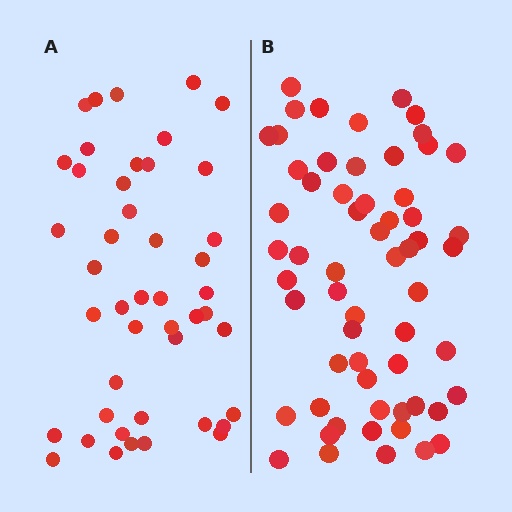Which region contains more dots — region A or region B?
Region B (the right region) has more dots.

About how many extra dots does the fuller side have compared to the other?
Region B has approximately 15 more dots than region A.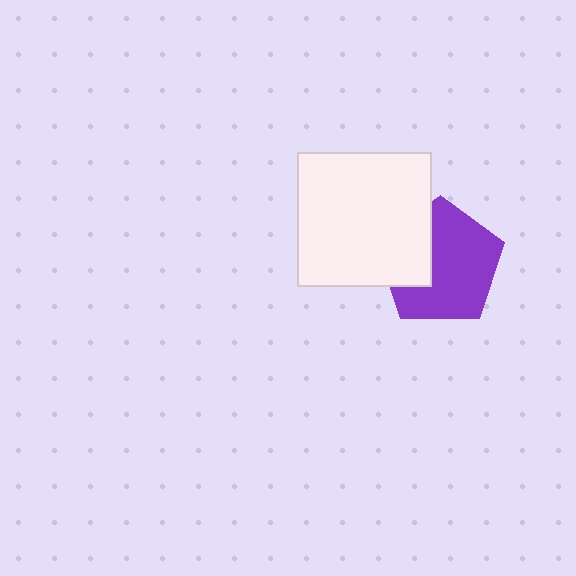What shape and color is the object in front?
The object in front is a white square.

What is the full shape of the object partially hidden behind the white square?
The partially hidden object is a purple pentagon.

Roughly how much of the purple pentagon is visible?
Most of it is visible (roughly 70%).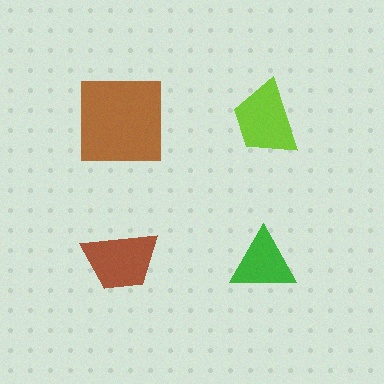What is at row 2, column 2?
A green triangle.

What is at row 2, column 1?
A brown trapezoid.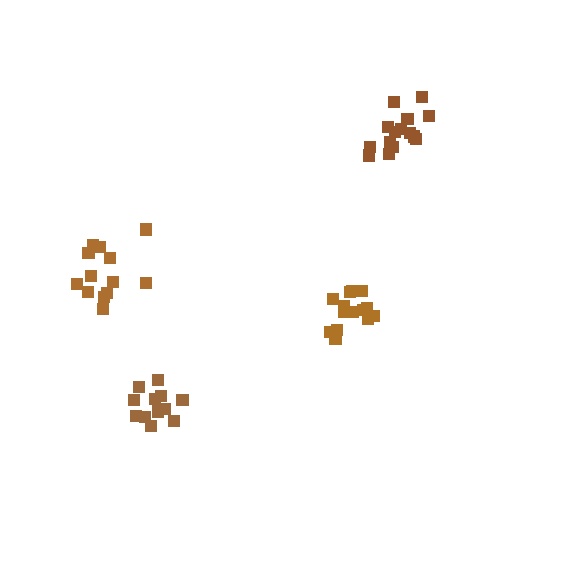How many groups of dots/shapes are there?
There are 4 groups.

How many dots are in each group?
Group 1: 13 dots, Group 2: 14 dots, Group 3: 13 dots, Group 4: 15 dots (55 total).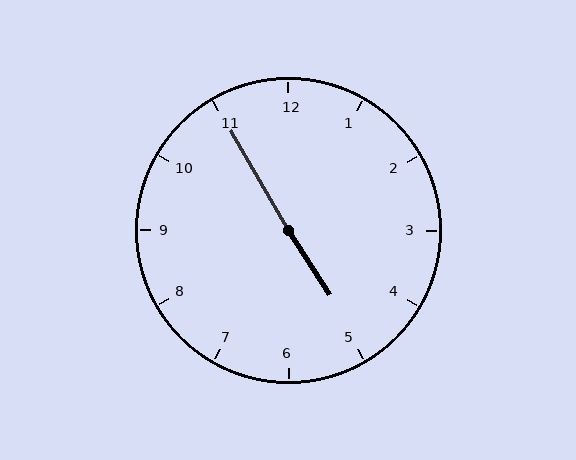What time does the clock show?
4:55.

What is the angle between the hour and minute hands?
Approximately 178 degrees.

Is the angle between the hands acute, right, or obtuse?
It is obtuse.